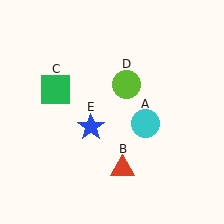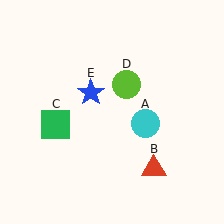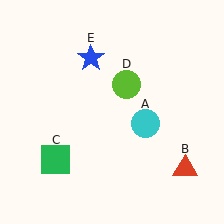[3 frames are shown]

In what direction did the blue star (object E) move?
The blue star (object E) moved up.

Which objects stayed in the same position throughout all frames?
Cyan circle (object A) and lime circle (object D) remained stationary.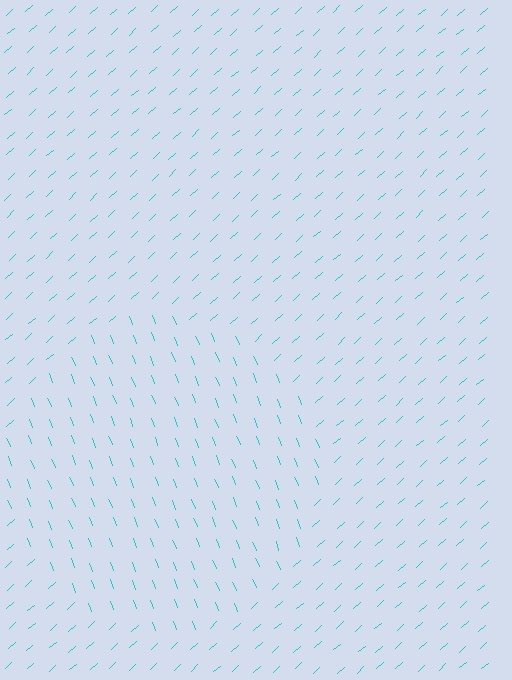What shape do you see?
I see a circle.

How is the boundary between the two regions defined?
The boundary is defined purely by a change in line orientation (approximately 69 degrees difference). All lines are the same color and thickness.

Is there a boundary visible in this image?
Yes, there is a texture boundary formed by a change in line orientation.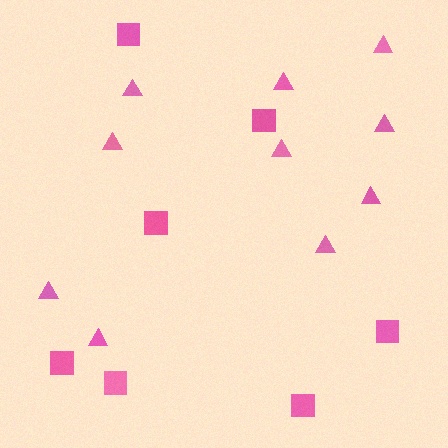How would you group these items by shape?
There are 2 groups: one group of squares (7) and one group of triangles (10).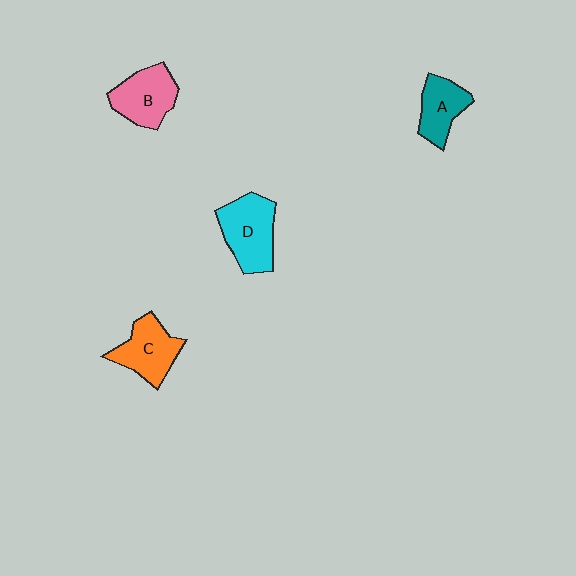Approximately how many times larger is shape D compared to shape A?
Approximately 1.4 times.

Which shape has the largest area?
Shape D (cyan).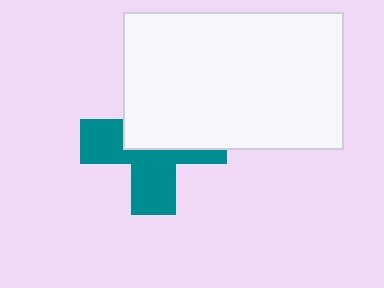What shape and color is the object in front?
The object in front is a white rectangle.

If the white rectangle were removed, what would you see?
You would see the complete teal cross.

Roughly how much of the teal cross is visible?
About half of it is visible (roughly 51%).